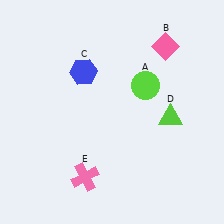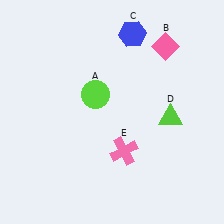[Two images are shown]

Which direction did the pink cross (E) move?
The pink cross (E) moved right.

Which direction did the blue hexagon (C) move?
The blue hexagon (C) moved right.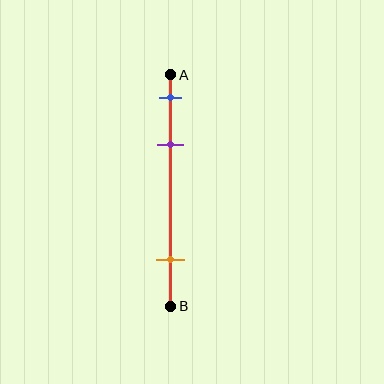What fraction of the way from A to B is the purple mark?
The purple mark is approximately 30% (0.3) of the way from A to B.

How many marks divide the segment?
There are 3 marks dividing the segment.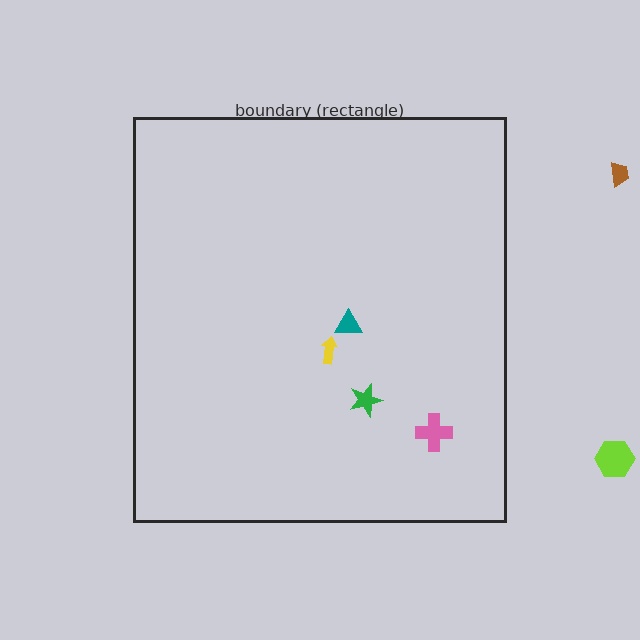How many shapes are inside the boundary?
4 inside, 2 outside.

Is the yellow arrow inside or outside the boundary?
Inside.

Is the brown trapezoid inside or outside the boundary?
Outside.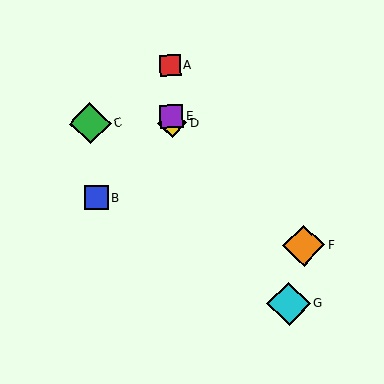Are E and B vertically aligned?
No, E is at x≈172 and B is at x≈97.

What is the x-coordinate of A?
Object A is at x≈171.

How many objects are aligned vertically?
3 objects (A, D, E) are aligned vertically.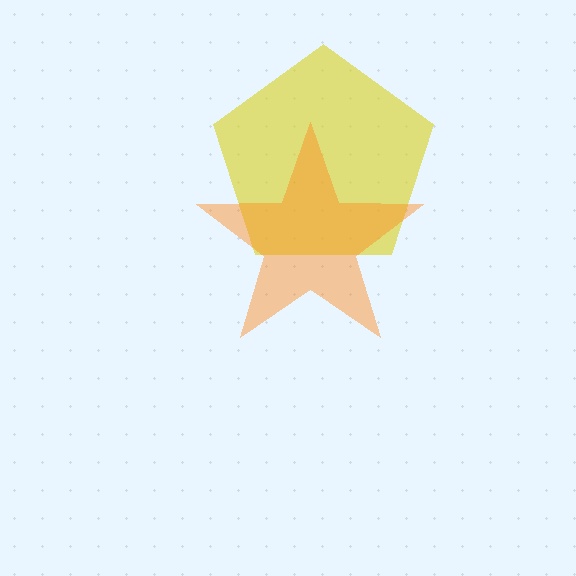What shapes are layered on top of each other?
The layered shapes are: a yellow pentagon, an orange star.